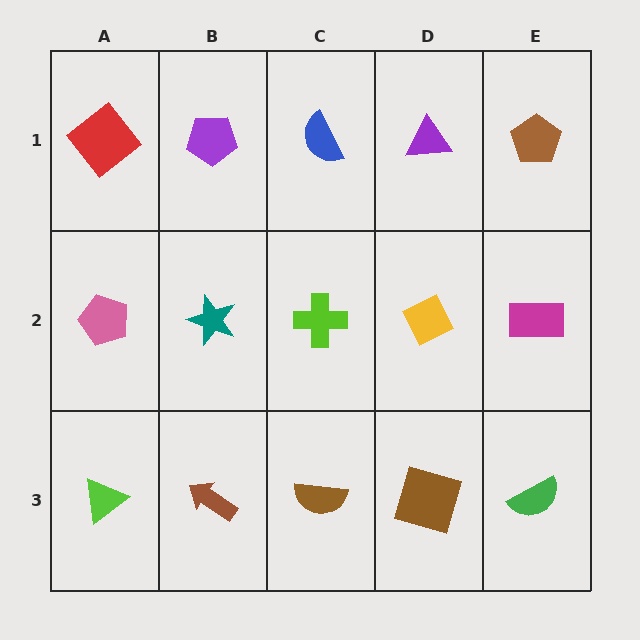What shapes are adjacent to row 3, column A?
A pink pentagon (row 2, column A), a brown arrow (row 3, column B).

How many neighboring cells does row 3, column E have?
2.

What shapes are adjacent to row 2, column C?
A blue semicircle (row 1, column C), a brown semicircle (row 3, column C), a teal star (row 2, column B), a yellow diamond (row 2, column D).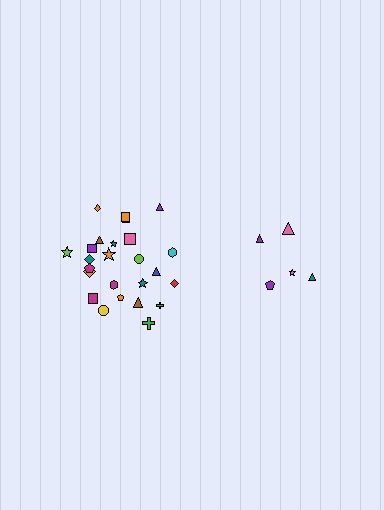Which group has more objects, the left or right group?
The left group.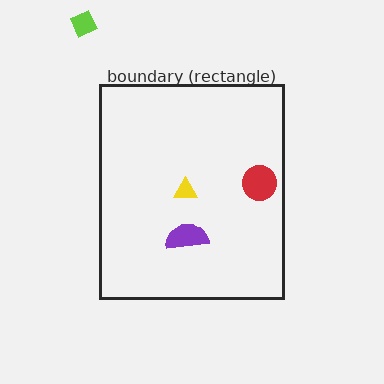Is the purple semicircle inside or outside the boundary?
Inside.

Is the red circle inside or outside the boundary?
Inside.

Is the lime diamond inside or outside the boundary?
Outside.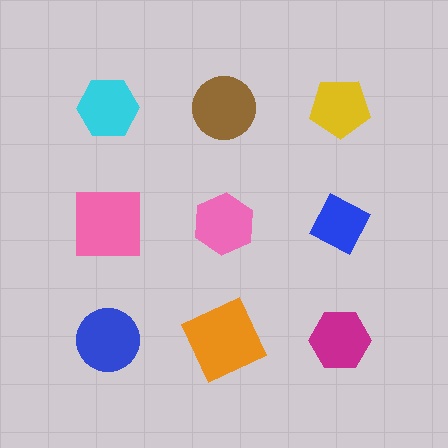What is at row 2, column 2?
A pink hexagon.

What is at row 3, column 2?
An orange square.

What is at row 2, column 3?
A blue diamond.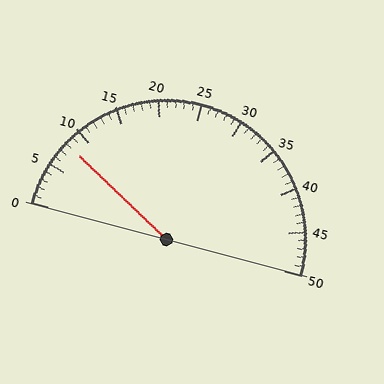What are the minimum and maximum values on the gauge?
The gauge ranges from 0 to 50.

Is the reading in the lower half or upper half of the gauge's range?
The reading is in the lower half of the range (0 to 50).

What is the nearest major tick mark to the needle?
The nearest major tick mark is 10.